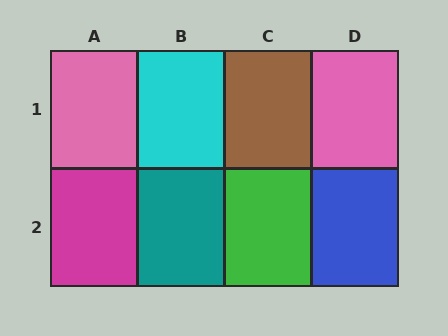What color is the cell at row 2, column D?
Blue.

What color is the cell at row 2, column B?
Teal.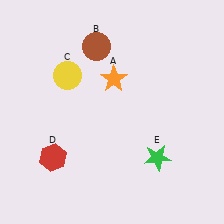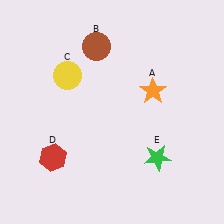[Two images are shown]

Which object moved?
The orange star (A) moved right.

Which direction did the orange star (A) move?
The orange star (A) moved right.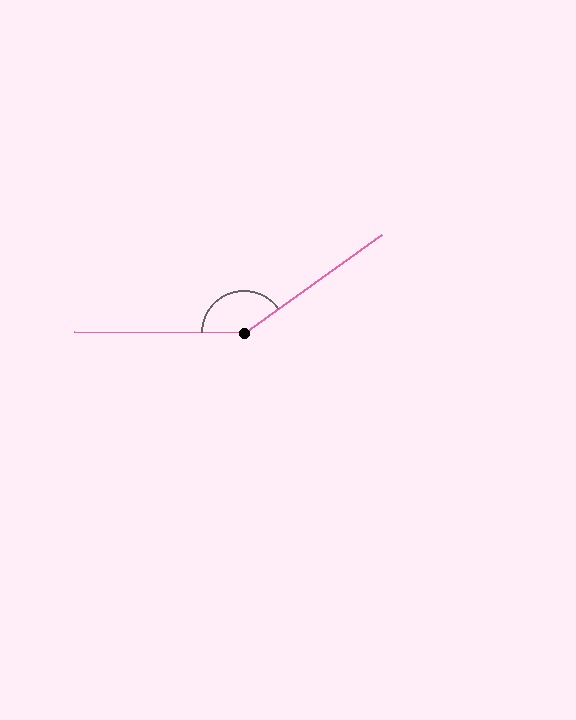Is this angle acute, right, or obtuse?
It is obtuse.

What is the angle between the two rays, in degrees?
Approximately 144 degrees.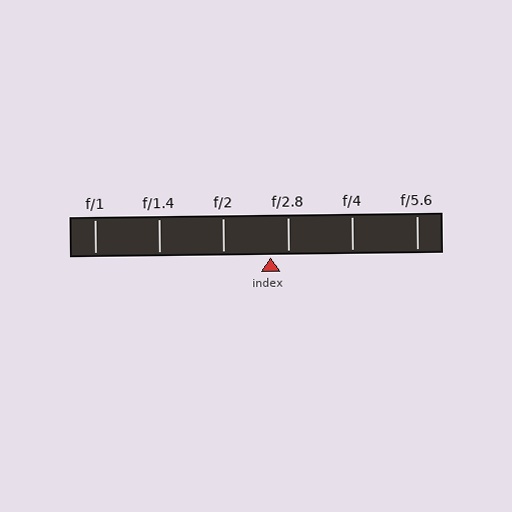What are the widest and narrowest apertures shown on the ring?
The widest aperture shown is f/1 and the narrowest is f/5.6.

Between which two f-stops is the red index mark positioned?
The index mark is between f/2 and f/2.8.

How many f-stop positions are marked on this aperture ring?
There are 6 f-stop positions marked.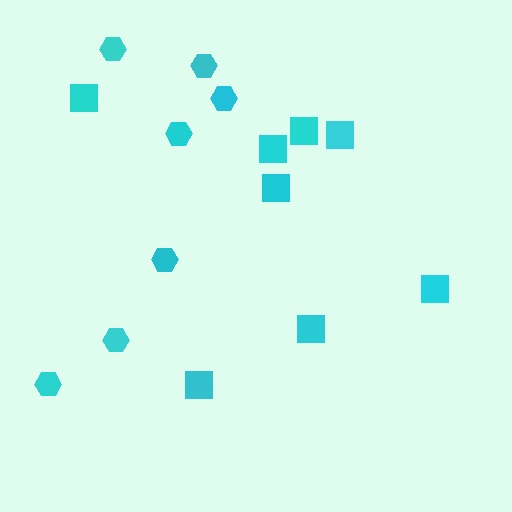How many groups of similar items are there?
There are 2 groups: one group of hexagons (7) and one group of squares (8).